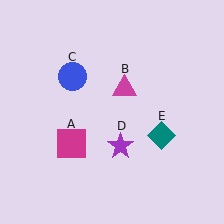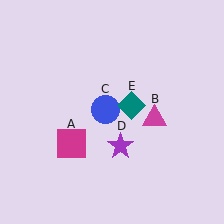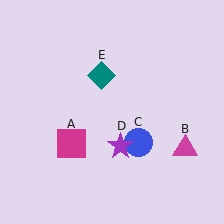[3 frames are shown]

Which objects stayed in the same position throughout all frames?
Magenta square (object A) and purple star (object D) remained stationary.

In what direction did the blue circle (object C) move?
The blue circle (object C) moved down and to the right.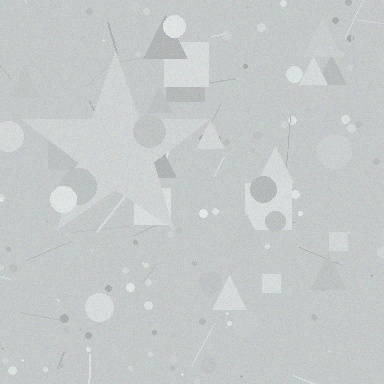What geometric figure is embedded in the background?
A star is embedded in the background.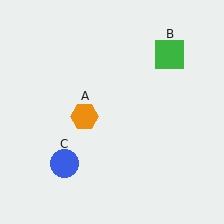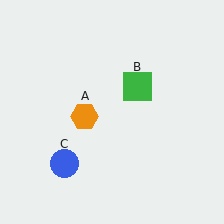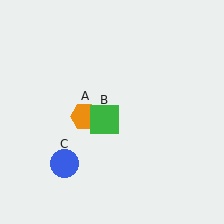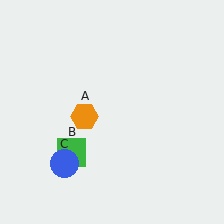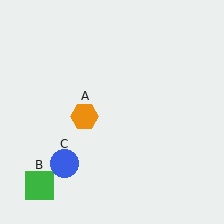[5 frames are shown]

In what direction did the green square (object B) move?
The green square (object B) moved down and to the left.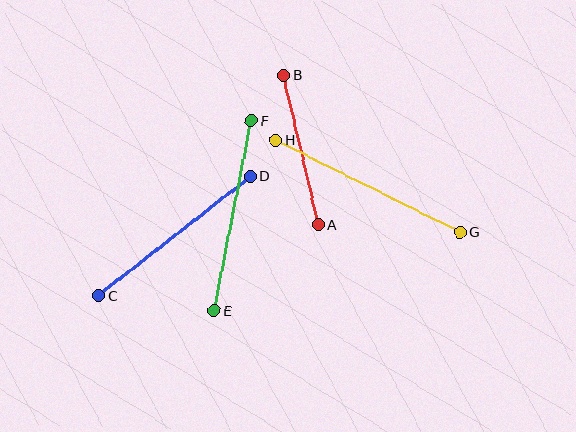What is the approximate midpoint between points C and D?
The midpoint is at approximately (174, 236) pixels.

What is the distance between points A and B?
The distance is approximately 154 pixels.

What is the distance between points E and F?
The distance is approximately 194 pixels.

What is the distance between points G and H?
The distance is approximately 206 pixels.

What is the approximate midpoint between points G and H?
The midpoint is at approximately (368, 186) pixels.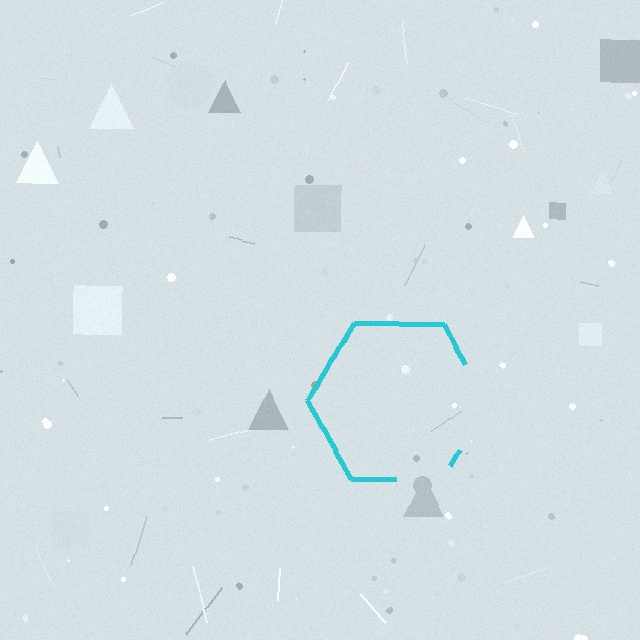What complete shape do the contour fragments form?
The contour fragments form a hexagon.